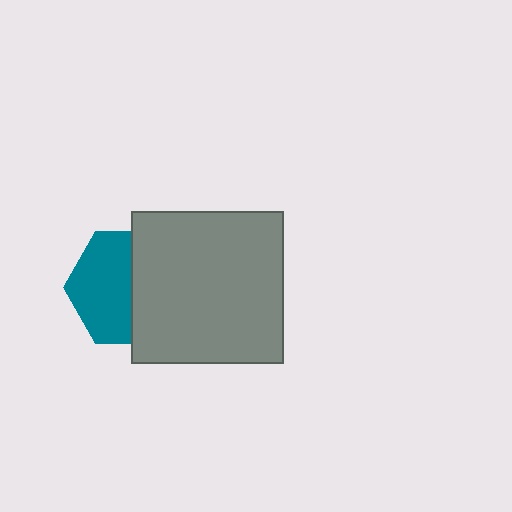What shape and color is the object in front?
The object in front is a gray square.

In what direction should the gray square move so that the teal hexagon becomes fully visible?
The gray square should move right. That is the shortest direction to clear the overlap and leave the teal hexagon fully visible.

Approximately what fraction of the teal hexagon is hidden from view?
Roughly 46% of the teal hexagon is hidden behind the gray square.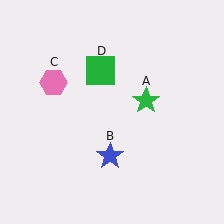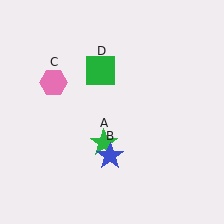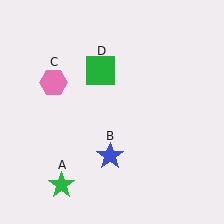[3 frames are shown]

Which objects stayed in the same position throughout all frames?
Blue star (object B) and pink hexagon (object C) and green square (object D) remained stationary.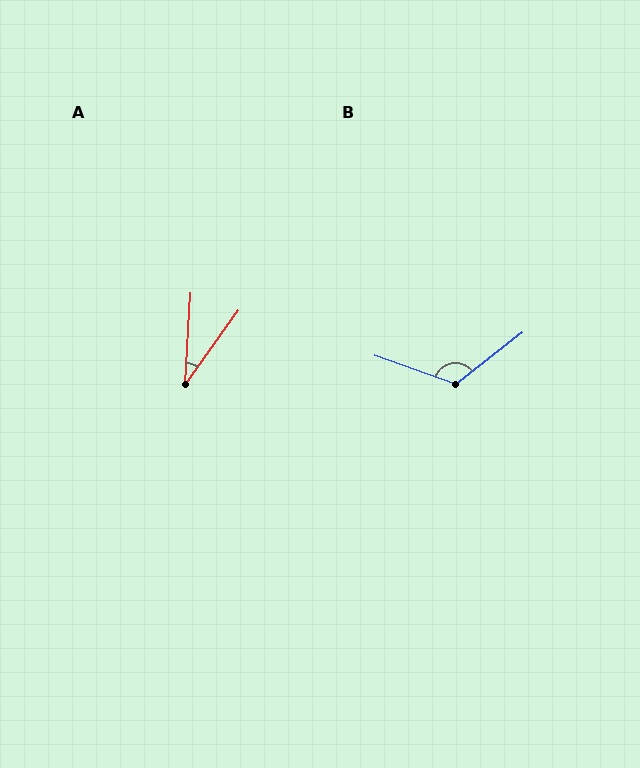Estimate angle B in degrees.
Approximately 122 degrees.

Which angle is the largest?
B, at approximately 122 degrees.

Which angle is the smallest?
A, at approximately 33 degrees.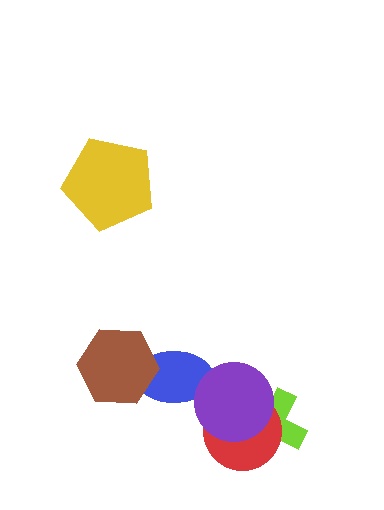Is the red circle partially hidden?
Yes, it is partially covered by another shape.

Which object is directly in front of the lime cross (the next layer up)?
The red circle is directly in front of the lime cross.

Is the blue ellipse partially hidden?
Yes, it is partially covered by another shape.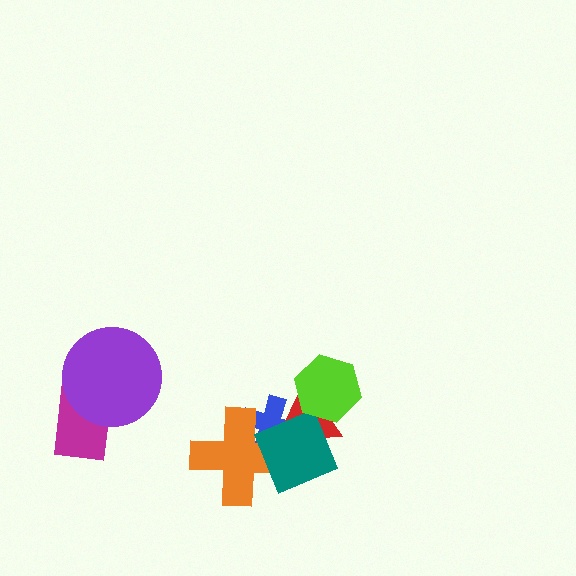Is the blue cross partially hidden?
Yes, it is partially covered by another shape.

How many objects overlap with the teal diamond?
4 objects overlap with the teal diamond.